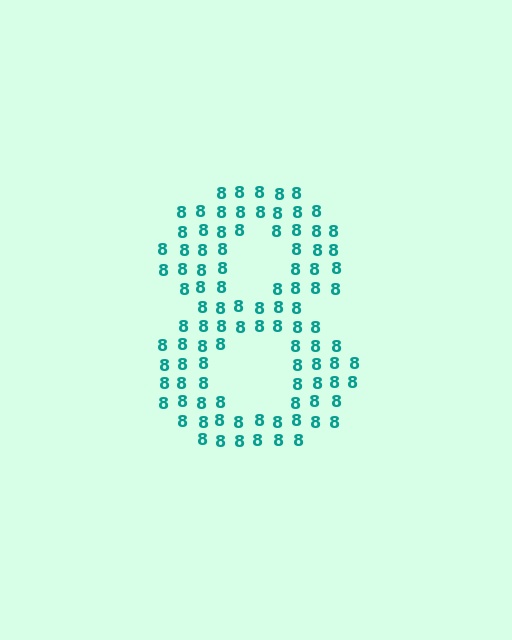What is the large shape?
The large shape is the digit 8.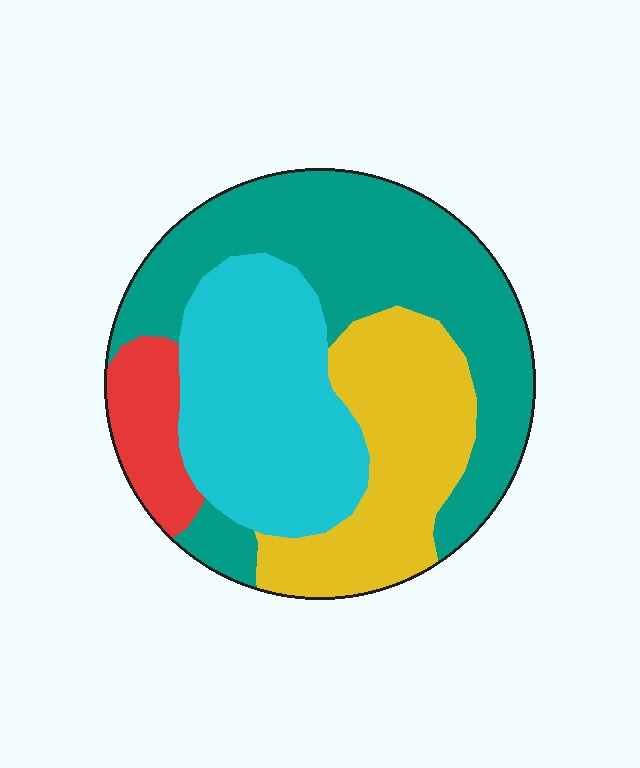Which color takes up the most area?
Teal, at roughly 40%.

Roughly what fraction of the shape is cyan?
Cyan takes up between a quarter and a half of the shape.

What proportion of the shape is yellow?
Yellow takes up about one quarter (1/4) of the shape.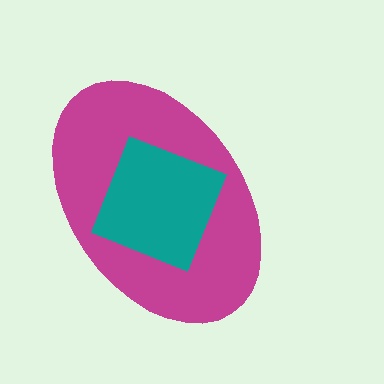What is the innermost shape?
The teal diamond.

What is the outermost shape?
The magenta ellipse.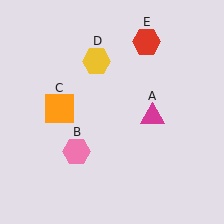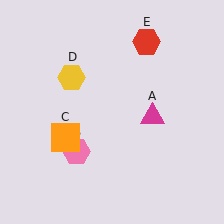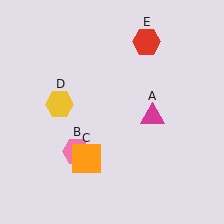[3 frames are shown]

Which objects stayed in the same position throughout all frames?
Magenta triangle (object A) and pink hexagon (object B) and red hexagon (object E) remained stationary.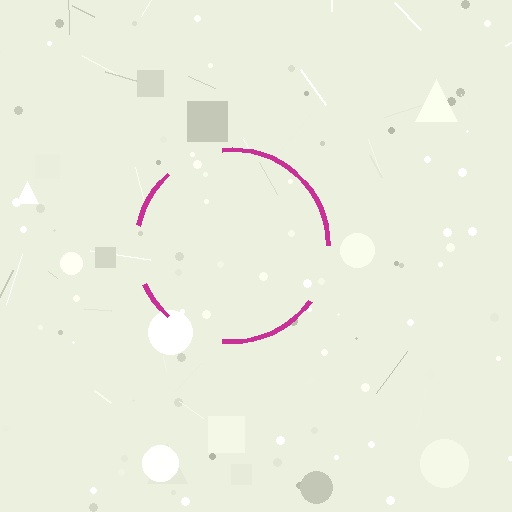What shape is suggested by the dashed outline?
The dashed outline suggests a circle.